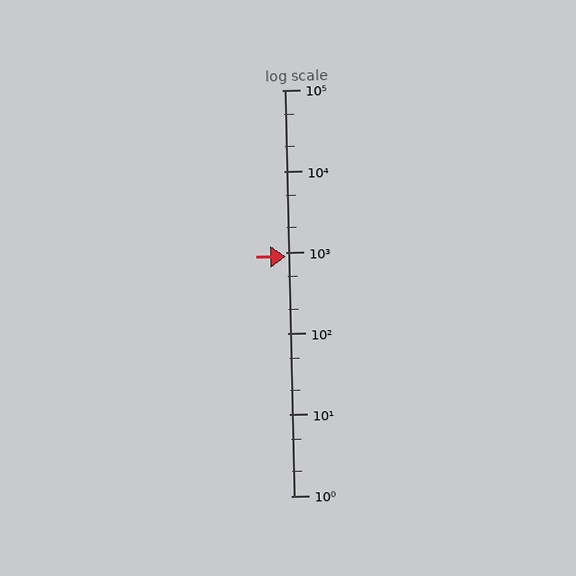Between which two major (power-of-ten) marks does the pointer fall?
The pointer is between 100 and 1000.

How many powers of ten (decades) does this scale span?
The scale spans 5 decades, from 1 to 100000.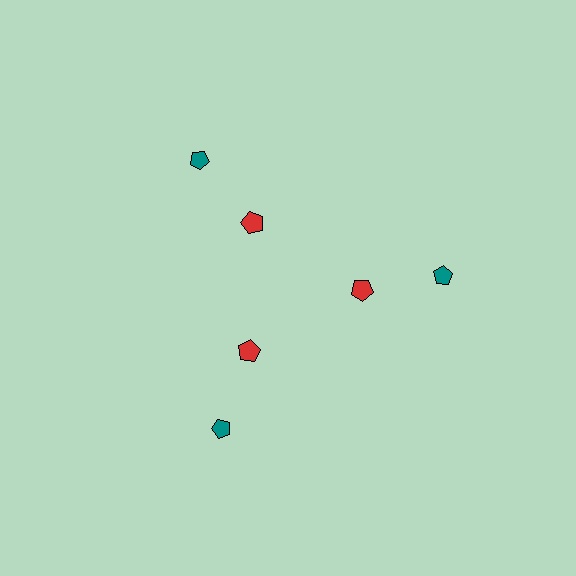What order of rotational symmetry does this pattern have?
This pattern has 3-fold rotational symmetry.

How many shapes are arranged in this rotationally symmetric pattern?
There are 6 shapes, arranged in 3 groups of 2.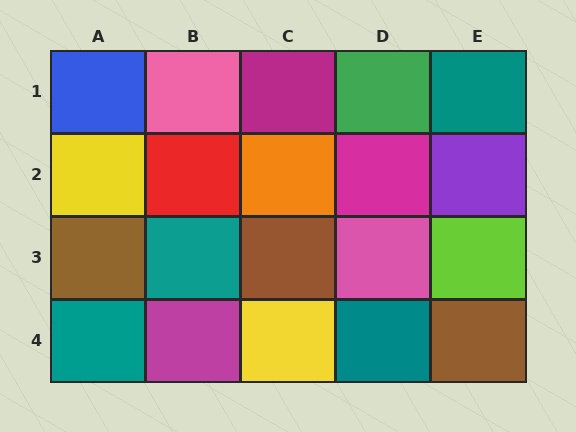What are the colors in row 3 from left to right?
Brown, teal, brown, pink, lime.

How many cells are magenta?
3 cells are magenta.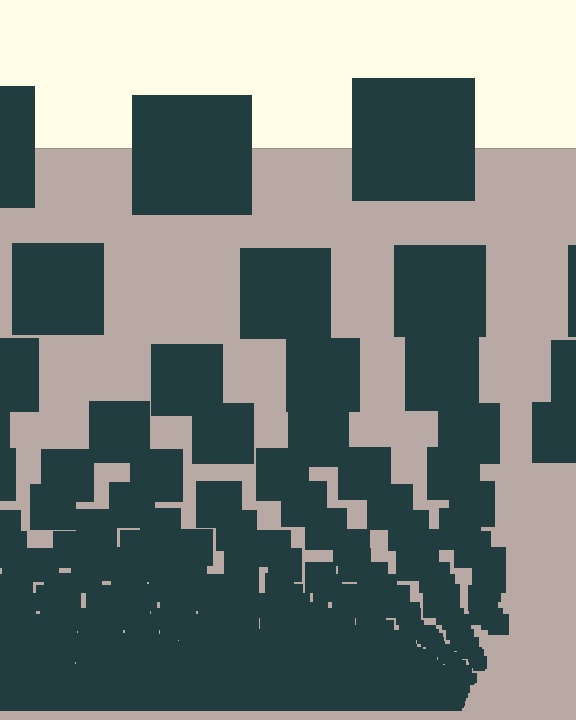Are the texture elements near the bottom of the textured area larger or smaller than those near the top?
Smaller. The gradient is inverted — elements near the bottom are smaller and denser.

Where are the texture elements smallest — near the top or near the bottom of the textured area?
Near the bottom.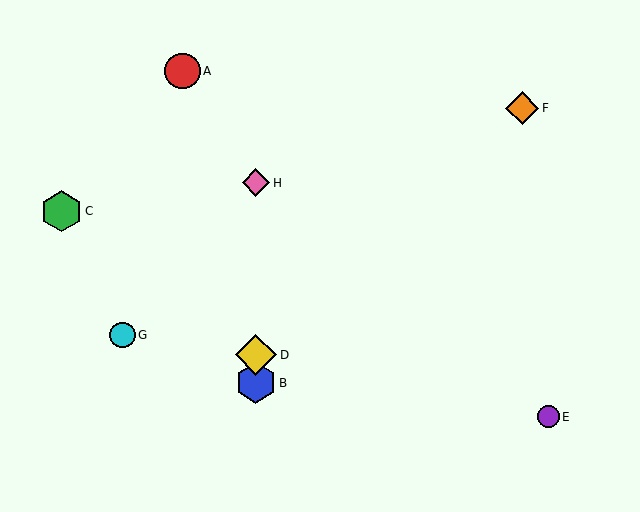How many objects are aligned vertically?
3 objects (B, D, H) are aligned vertically.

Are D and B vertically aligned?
Yes, both are at x≈256.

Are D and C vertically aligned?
No, D is at x≈256 and C is at x≈61.